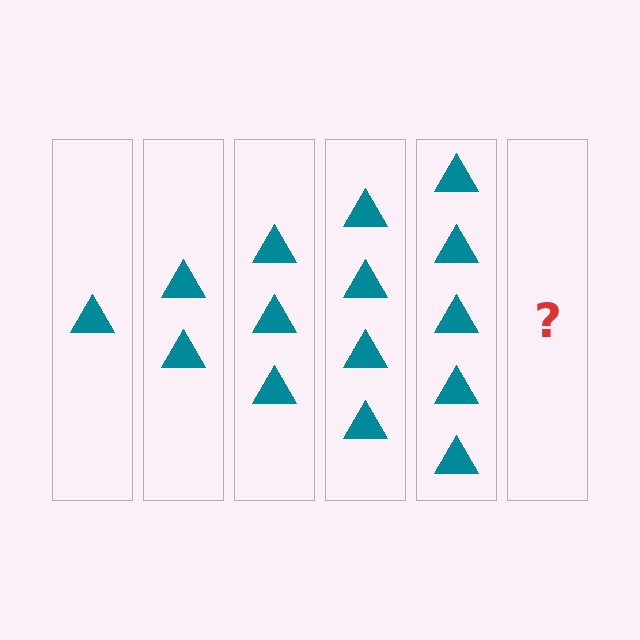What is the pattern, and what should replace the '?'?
The pattern is that each step adds one more triangle. The '?' should be 6 triangles.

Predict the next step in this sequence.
The next step is 6 triangles.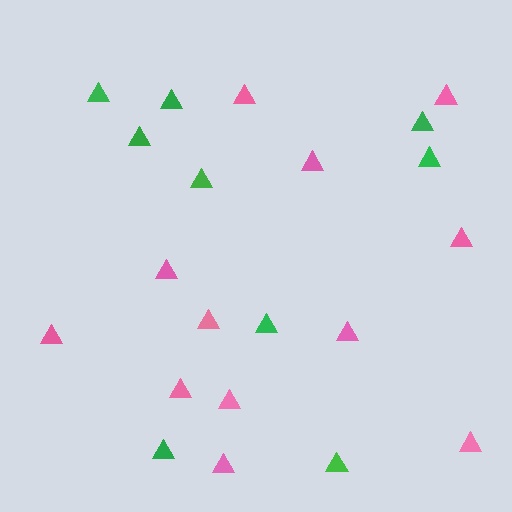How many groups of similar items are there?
There are 2 groups: one group of pink triangles (12) and one group of green triangles (9).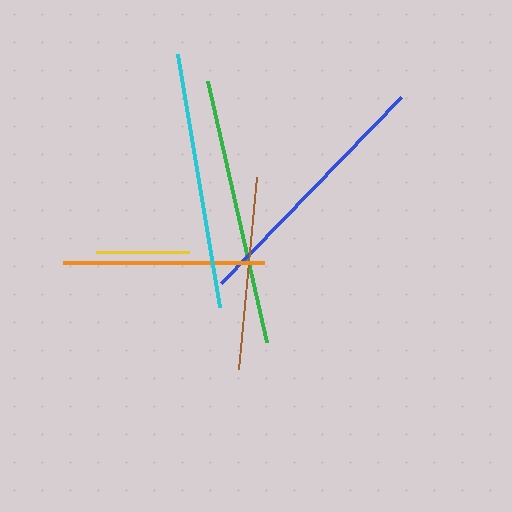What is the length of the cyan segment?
The cyan segment is approximately 256 pixels long.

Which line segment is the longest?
The green line is the longest at approximately 268 pixels.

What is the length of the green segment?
The green segment is approximately 268 pixels long.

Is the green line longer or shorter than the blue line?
The green line is longer than the blue line.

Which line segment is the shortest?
The yellow line is the shortest at approximately 93 pixels.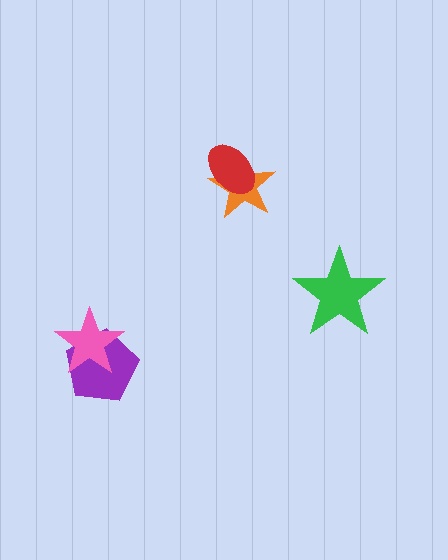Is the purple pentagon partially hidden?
Yes, it is partially covered by another shape.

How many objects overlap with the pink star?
1 object overlaps with the pink star.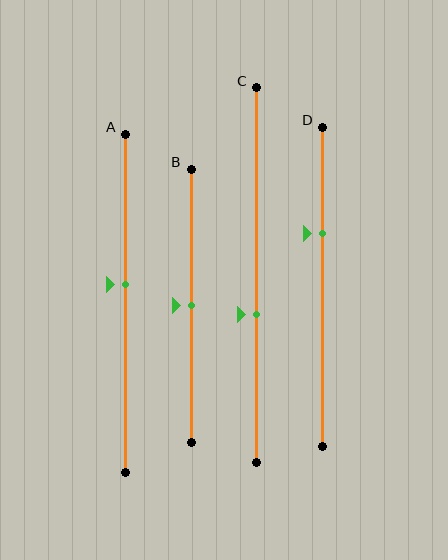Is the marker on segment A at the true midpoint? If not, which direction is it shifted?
No, the marker on segment A is shifted upward by about 5% of the segment length.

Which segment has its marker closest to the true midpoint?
Segment B has its marker closest to the true midpoint.